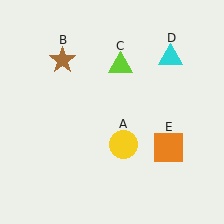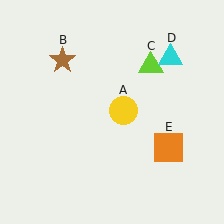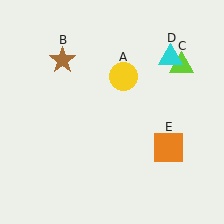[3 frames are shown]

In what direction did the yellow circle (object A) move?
The yellow circle (object A) moved up.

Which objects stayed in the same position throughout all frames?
Brown star (object B) and cyan triangle (object D) and orange square (object E) remained stationary.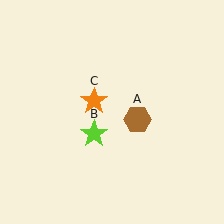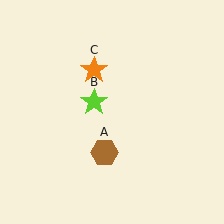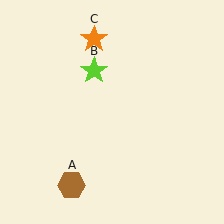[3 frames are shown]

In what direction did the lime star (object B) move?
The lime star (object B) moved up.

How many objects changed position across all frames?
3 objects changed position: brown hexagon (object A), lime star (object B), orange star (object C).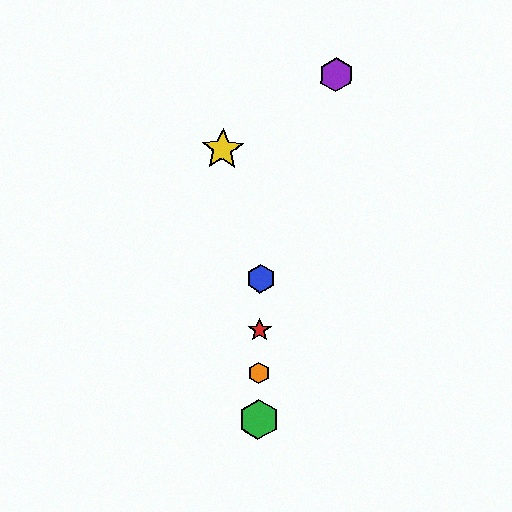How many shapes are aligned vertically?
4 shapes (the red star, the blue hexagon, the green hexagon, the orange hexagon) are aligned vertically.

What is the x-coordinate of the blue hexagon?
The blue hexagon is at x≈261.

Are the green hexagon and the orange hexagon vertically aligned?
Yes, both are at x≈259.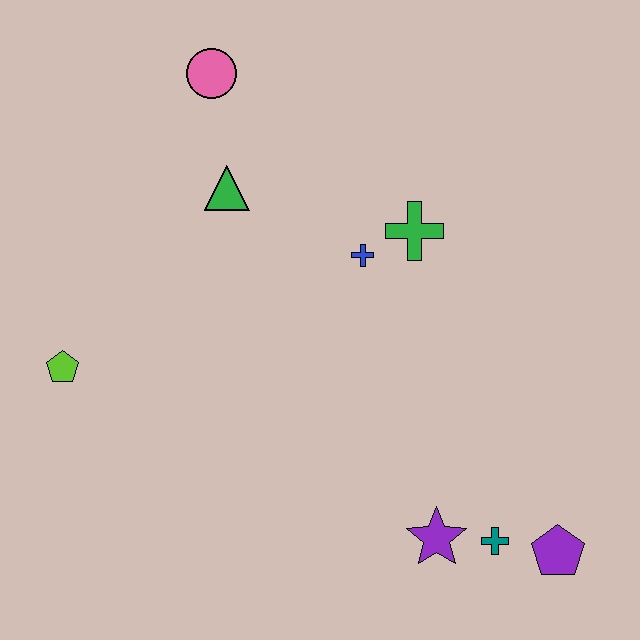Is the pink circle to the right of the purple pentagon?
No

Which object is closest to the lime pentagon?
The green triangle is closest to the lime pentagon.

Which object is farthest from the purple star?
The pink circle is farthest from the purple star.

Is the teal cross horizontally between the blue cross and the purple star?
No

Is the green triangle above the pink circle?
No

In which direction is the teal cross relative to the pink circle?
The teal cross is below the pink circle.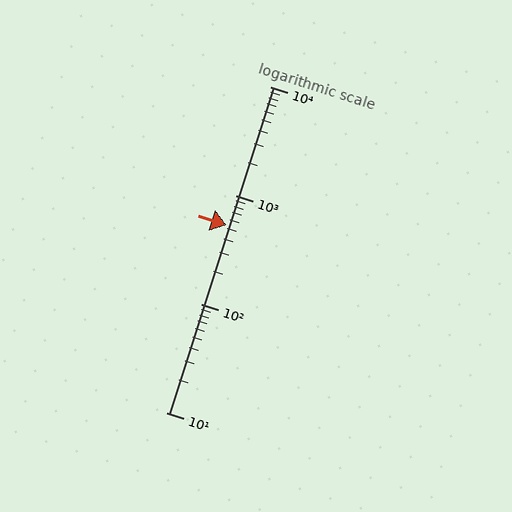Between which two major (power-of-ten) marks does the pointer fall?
The pointer is between 100 and 1000.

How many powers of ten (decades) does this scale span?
The scale spans 3 decades, from 10 to 10000.